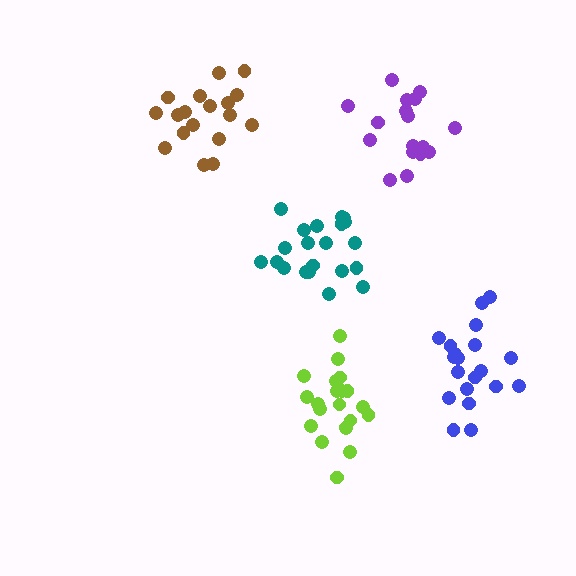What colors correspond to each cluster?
The clusters are colored: teal, purple, lime, blue, brown.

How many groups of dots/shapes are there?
There are 5 groups.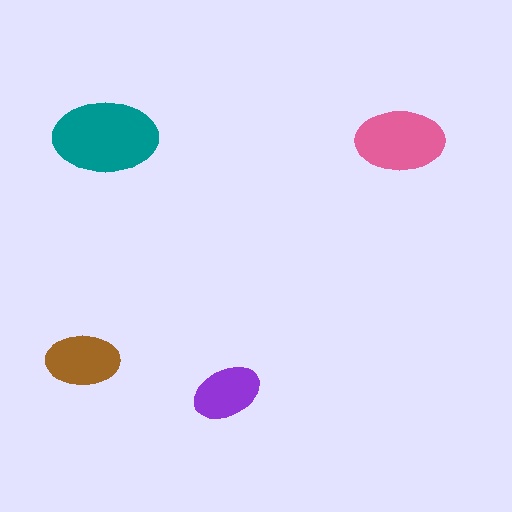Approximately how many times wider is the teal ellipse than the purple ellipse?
About 1.5 times wider.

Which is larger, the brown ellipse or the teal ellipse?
The teal one.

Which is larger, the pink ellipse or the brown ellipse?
The pink one.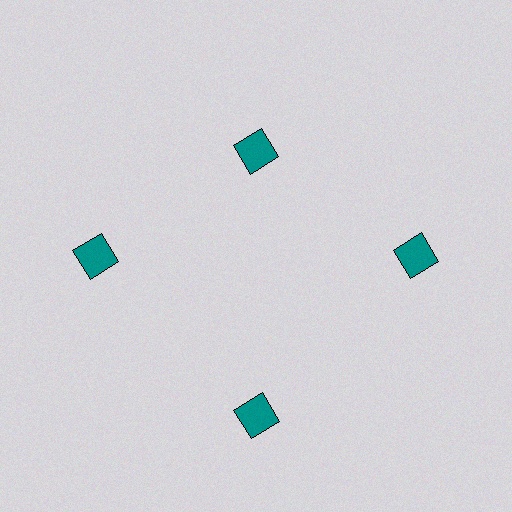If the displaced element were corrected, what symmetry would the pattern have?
It would have 4-fold rotational symmetry — the pattern would map onto itself every 90 degrees.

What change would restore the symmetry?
The symmetry would be restored by moving it outward, back onto the ring so that all 4 squares sit at equal angles and equal distance from the center.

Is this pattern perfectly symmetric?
No. The 4 teal squares are arranged in a ring, but one element near the 12 o'clock position is pulled inward toward the center, breaking the 4-fold rotational symmetry.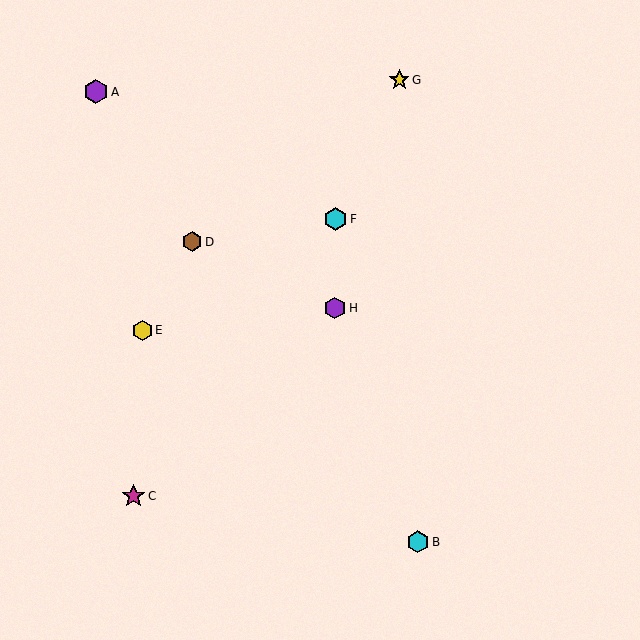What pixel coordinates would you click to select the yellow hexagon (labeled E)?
Click at (143, 330) to select the yellow hexagon E.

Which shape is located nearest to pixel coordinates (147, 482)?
The magenta star (labeled C) at (133, 496) is nearest to that location.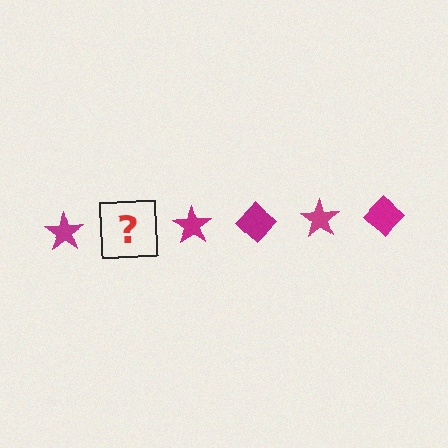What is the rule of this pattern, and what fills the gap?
The rule is that the pattern cycles through star, diamond shapes in magenta. The gap should be filled with a magenta diamond.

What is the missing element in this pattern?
The missing element is a magenta diamond.